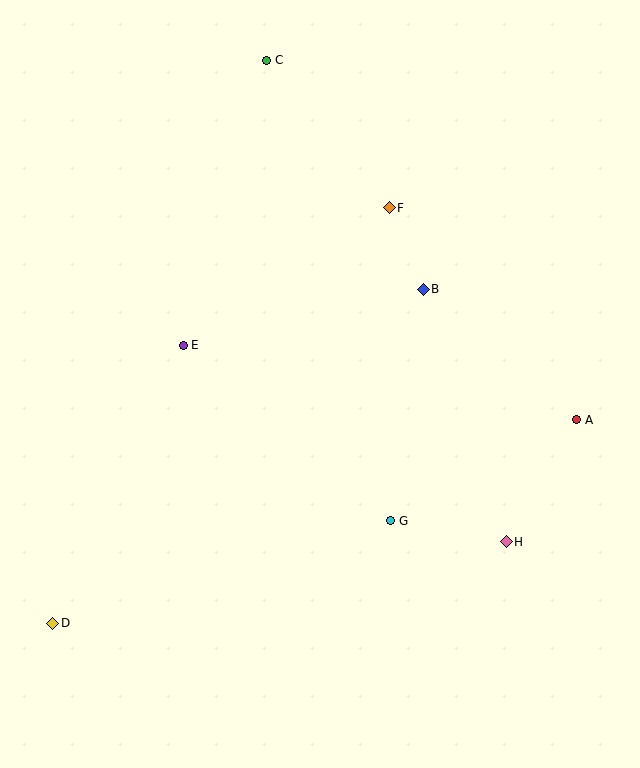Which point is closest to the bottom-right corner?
Point H is closest to the bottom-right corner.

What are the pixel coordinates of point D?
Point D is at (53, 623).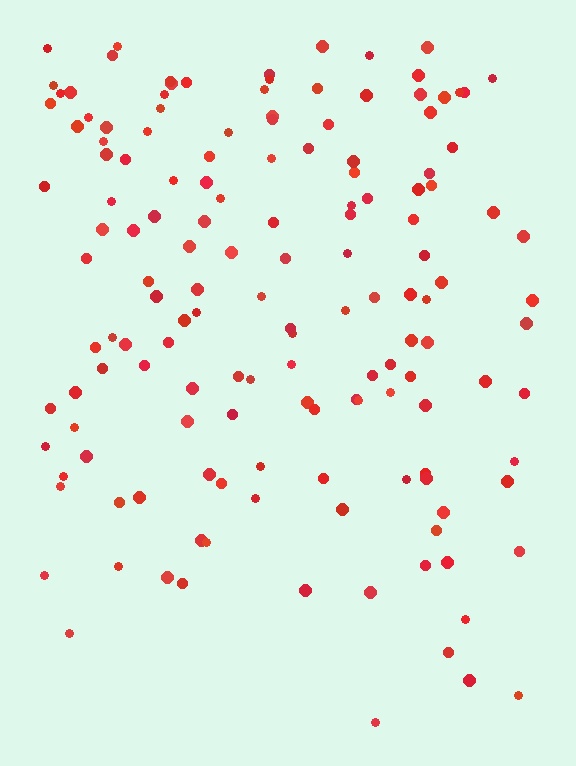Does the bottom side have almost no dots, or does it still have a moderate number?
Still a moderate number, just noticeably fewer than the top.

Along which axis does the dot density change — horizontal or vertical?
Vertical.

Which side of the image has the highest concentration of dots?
The top.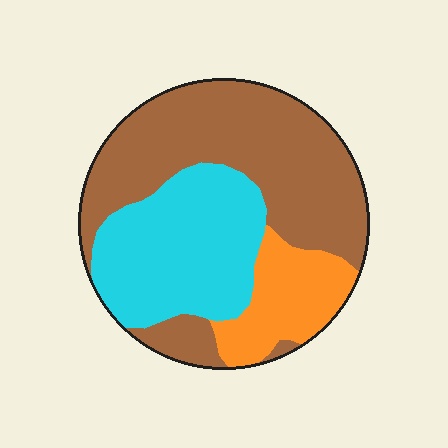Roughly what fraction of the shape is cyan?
Cyan covers about 35% of the shape.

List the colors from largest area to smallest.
From largest to smallest: brown, cyan, orange.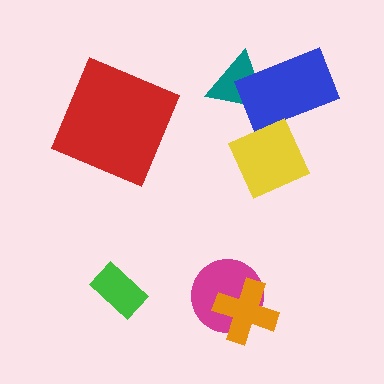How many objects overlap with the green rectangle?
0 objects overlap with the green rectangle.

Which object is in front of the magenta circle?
The orange cross is in front of the magenta circle.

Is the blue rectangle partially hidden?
Yes, it is partially covered by another shape.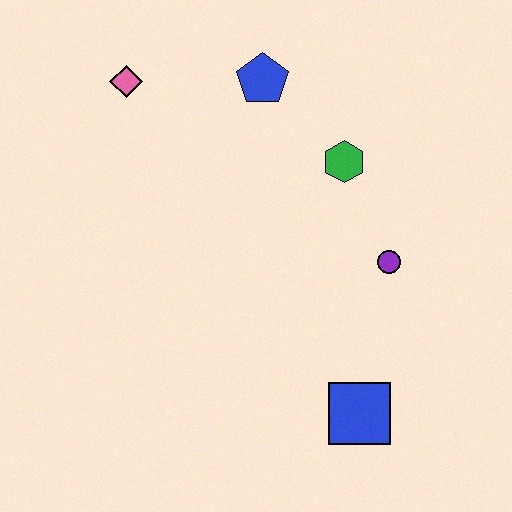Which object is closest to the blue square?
The purple circle is closest to the blue square.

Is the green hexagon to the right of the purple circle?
No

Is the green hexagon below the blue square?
No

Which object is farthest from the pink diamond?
The blue square is farthest from the pink diamond.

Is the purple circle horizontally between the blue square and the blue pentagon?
No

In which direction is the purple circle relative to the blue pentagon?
The purple circle is below the blue pentagon.